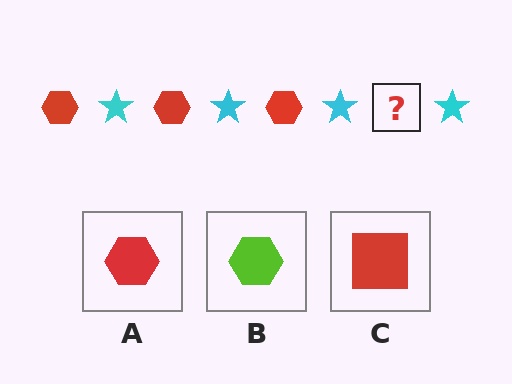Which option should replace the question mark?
Option A.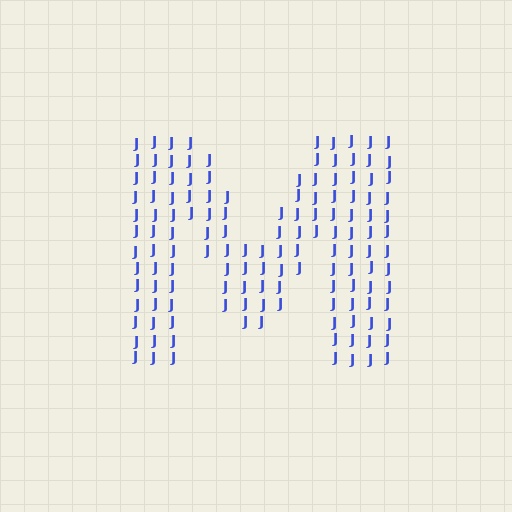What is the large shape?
The large shape is the letter M.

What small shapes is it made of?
It is made of small letter J's.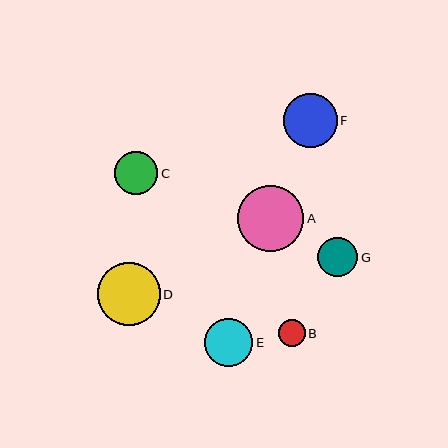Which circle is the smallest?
Circle B is the smallest with a size of approximately 27 pixels.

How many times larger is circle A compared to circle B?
Circle A is approximately 2.4 times the size of circle B.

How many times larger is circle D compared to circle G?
Circle D is approximately 1.6 times the size of circle G.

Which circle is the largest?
Circle A is the largest with a size of approximately 66 pixels.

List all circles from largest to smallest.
From largest to smallest: A, D, F, E, C, G, B.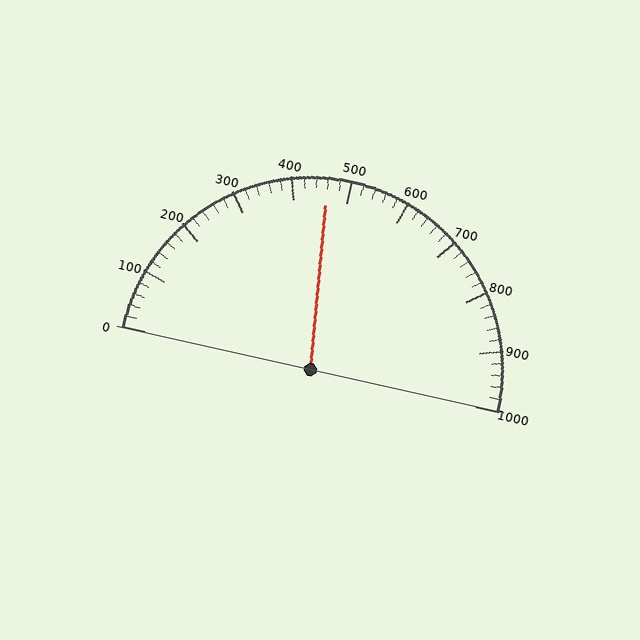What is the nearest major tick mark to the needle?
The nearest major tick mark is 500.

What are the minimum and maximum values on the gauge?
The gauge ranges from 0 to 1000.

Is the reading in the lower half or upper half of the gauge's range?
The reading is in the lower half of the range (0 to 1000).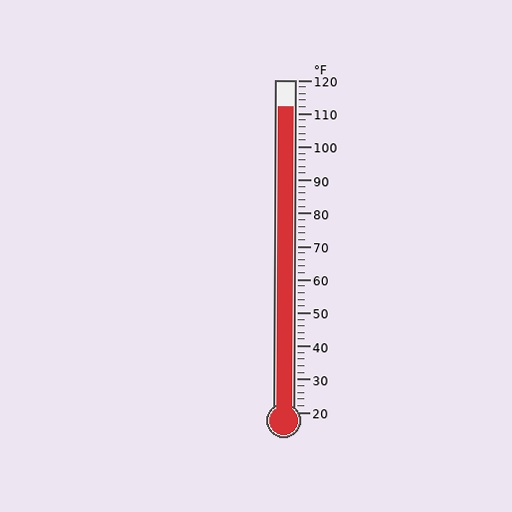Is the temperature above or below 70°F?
The temperature is above 70°F.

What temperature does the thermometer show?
The thermometer shows approximately 112°F.